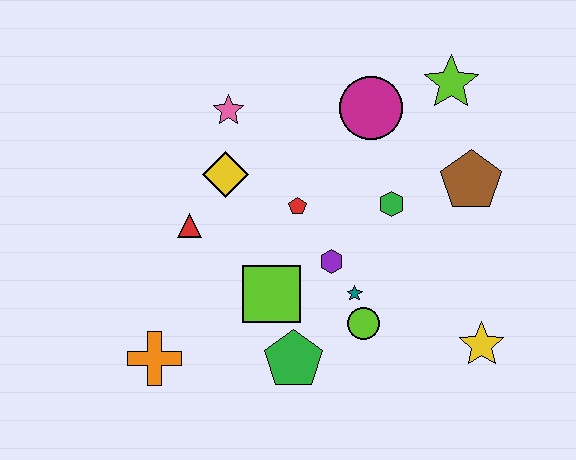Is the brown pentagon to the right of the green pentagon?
Yes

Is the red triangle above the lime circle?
Yes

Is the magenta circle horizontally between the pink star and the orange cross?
No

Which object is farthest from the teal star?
The lime star is farthest from the teal star.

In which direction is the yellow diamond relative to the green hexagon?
The yellow diamond is to the left of the green hexagon.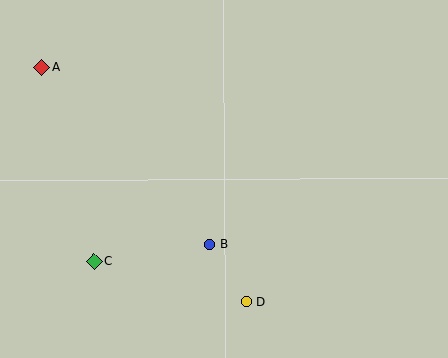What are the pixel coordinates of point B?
Point B is at (210, 244).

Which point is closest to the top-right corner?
Point B is closest to the top-right corner.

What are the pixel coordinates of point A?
Point A is at (42, 68).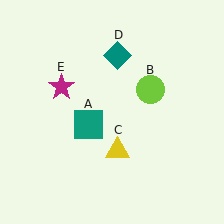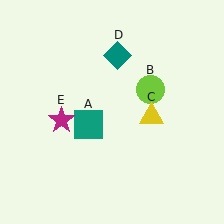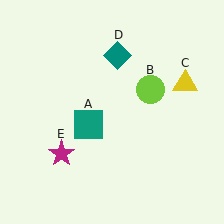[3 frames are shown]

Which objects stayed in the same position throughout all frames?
Teal square (object A) and lime circle (object B) and teal diamond (object D) remained stationary.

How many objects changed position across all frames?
2 objects changed position: yellow triangle (object C), magenta star (object E).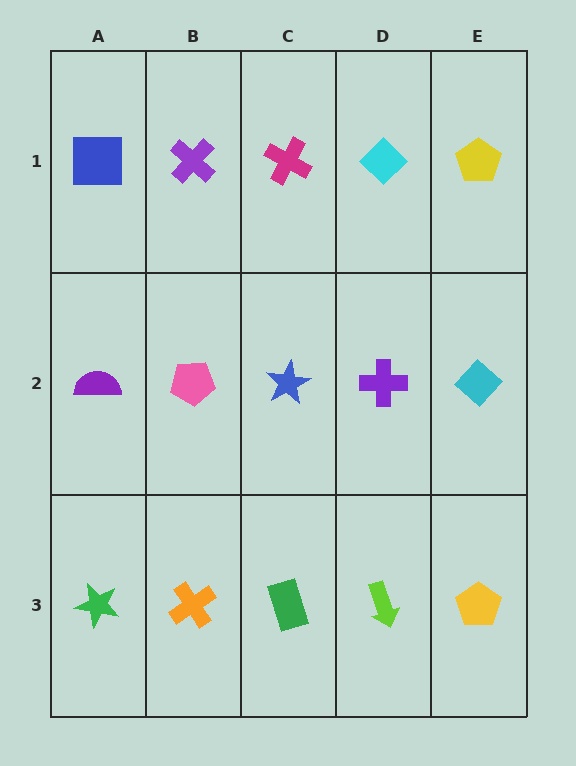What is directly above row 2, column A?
A blue square.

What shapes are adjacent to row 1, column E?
A cyan diamond (row 2, column E), a cyan diamond (row 1, column D).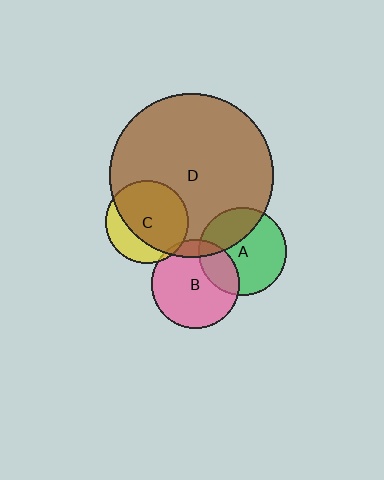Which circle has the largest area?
Circle D (brown).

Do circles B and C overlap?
Yes.